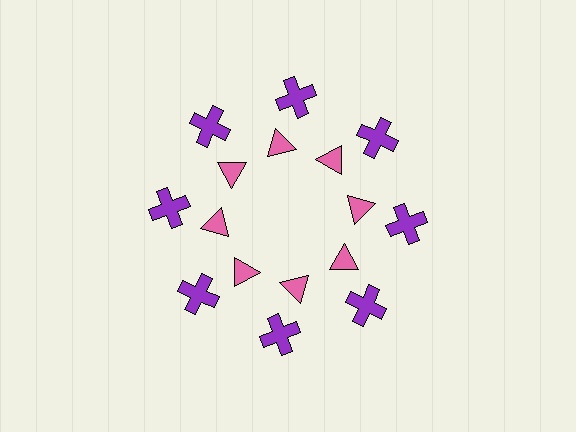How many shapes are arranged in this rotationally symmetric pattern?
There are 16 shapes, arranged in 8 groups of 2.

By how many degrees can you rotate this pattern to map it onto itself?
The pattern maps onto itself every 45 degrees of rotation.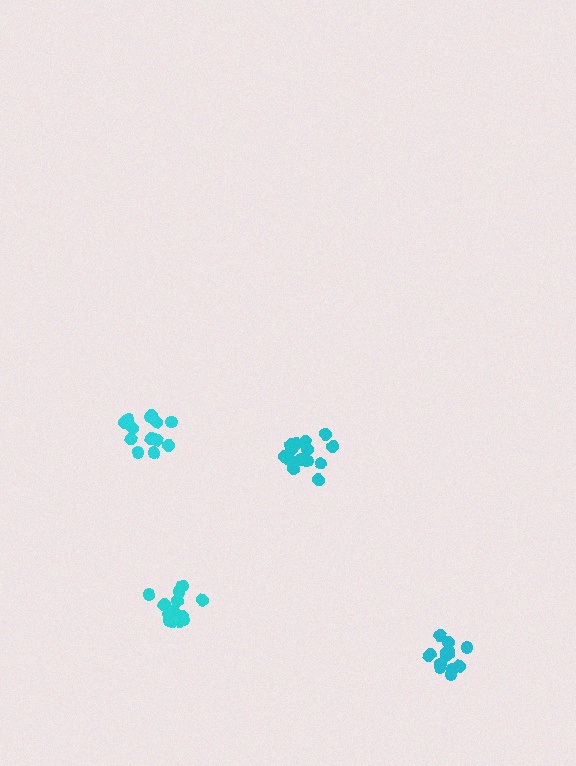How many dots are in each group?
Group 1: 13 dots, Group 2: 14 dots, Group 3: 15 dots, Group 4: 15 dots (57 total).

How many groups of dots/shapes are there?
There are 4 groups.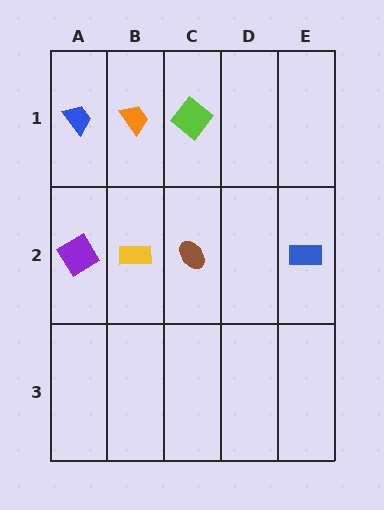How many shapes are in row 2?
4 shapes.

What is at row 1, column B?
An orange trapezoid.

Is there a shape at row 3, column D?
No, that cell is empty.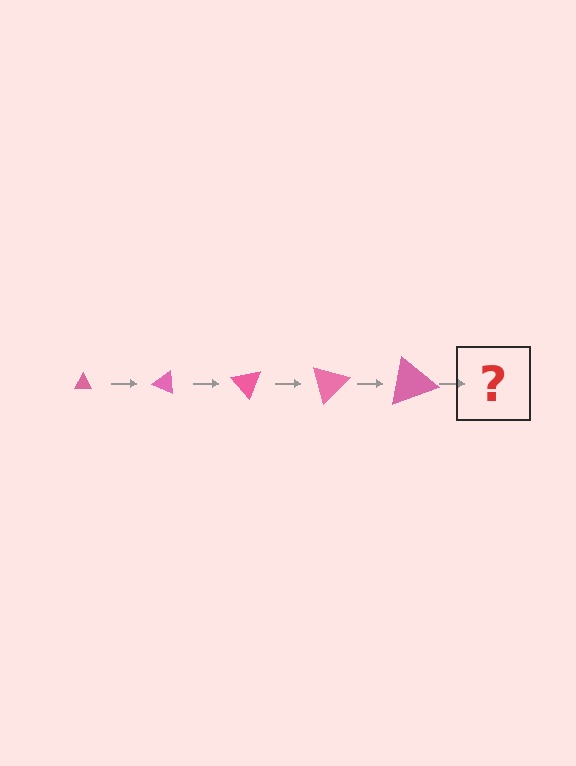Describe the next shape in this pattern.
It should be a triangle, larger than the previous one and rotated 125 degrees from the start.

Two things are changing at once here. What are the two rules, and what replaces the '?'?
The two rules are that the triangle grows larger each step and it rotates 25 degrees each step. The '?' should be a triangle, larger than the previous one and rotated 125 degrees from the start.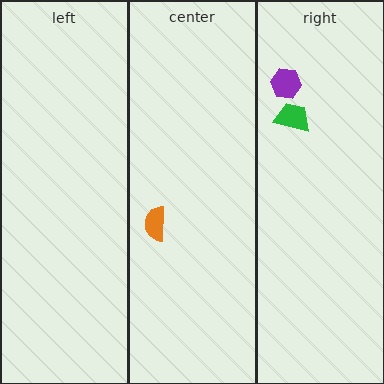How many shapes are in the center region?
1.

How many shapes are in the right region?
2.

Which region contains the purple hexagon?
The right region.